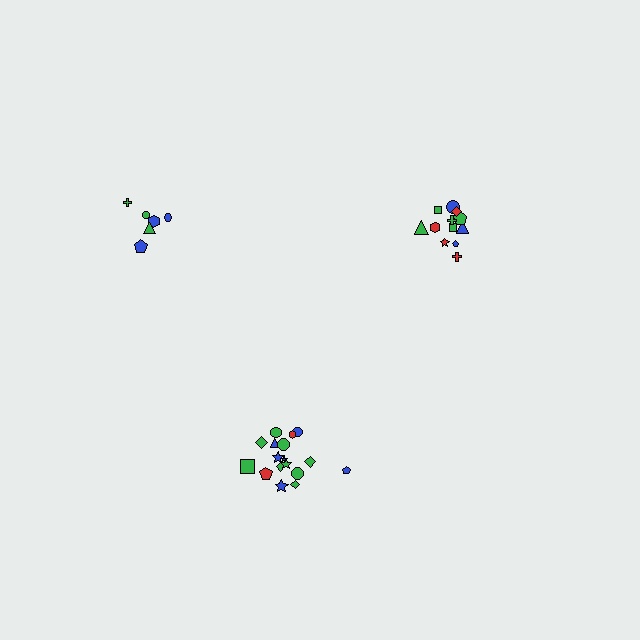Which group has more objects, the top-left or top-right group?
The top-right group.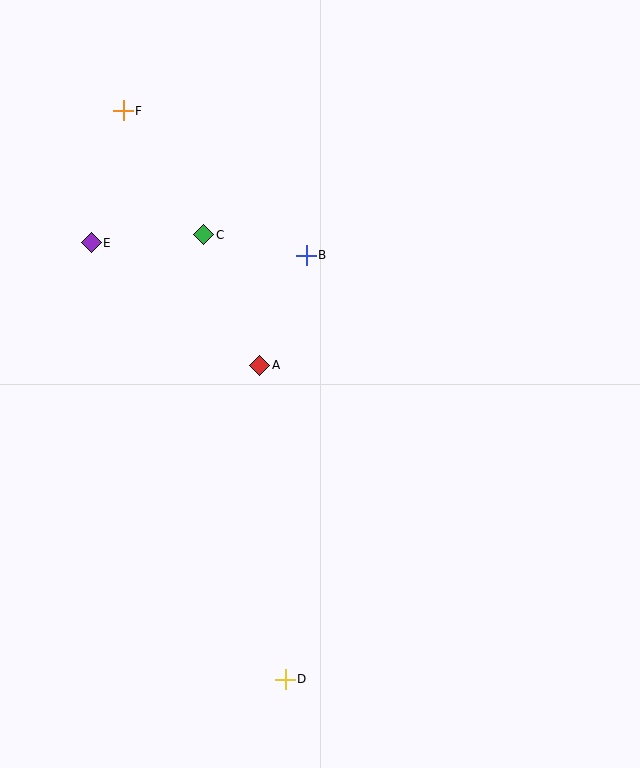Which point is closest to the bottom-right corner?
Point D is closest to the bottom-right corner.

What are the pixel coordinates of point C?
Point C is at (204, 235).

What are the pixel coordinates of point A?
Point A is at (260, 365).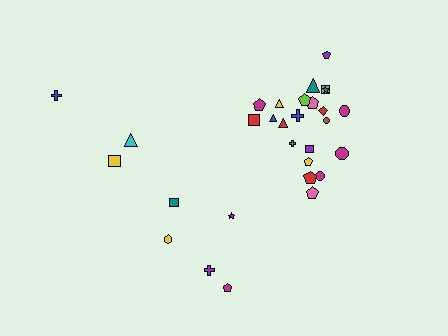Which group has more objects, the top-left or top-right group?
The top-right group.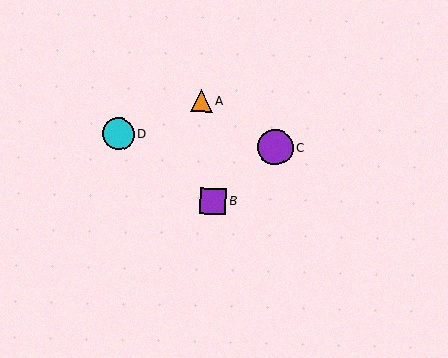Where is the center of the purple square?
The center of the purple square is at (213, 201).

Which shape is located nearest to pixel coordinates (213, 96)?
The orange triangle (labeled A) at (202, 101) is nearest to that location.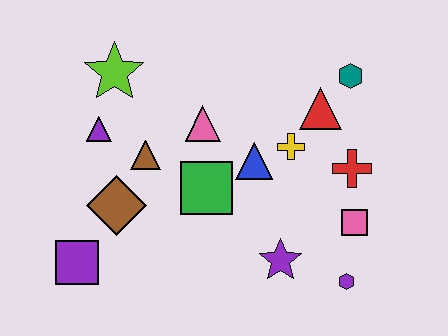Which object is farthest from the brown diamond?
The teal hexagon is farthest from the brown diamond.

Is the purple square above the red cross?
No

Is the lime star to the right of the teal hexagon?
No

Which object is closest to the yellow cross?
The blue triangle is closest to the yellow cross.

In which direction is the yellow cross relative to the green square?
The yellow cross is to the right of the green square.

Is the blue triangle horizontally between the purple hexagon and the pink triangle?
Yes